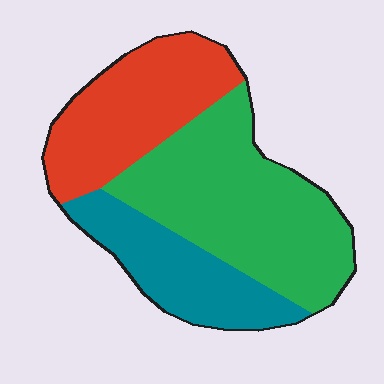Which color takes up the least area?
Teal, at roughly 25%.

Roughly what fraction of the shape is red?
Red covers about 30% of the shape.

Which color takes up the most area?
Green, at roughly 45%.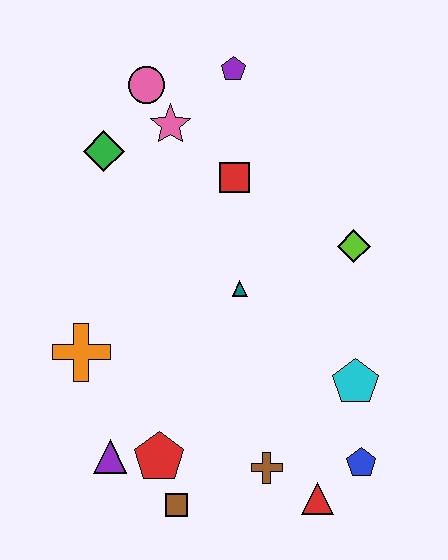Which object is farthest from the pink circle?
The red triangle is farthest from the pink circle.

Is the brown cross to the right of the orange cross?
Yes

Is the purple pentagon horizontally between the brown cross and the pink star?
Yes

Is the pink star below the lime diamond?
No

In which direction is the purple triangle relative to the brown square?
The purple triangle is to the left of the brown square.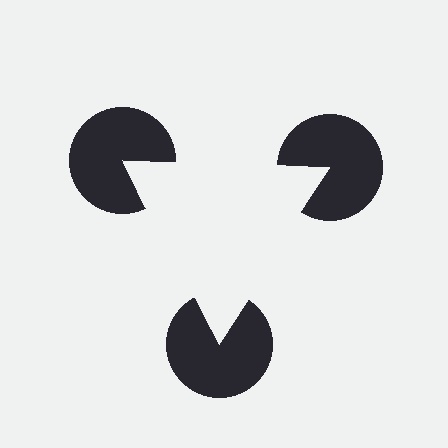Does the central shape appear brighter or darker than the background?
It typically appears slightly brighter than the background, even though no actual brightness change is drawn.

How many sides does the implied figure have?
3 sides.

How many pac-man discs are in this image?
There are 3 — one at each vertex of the illusory triangle.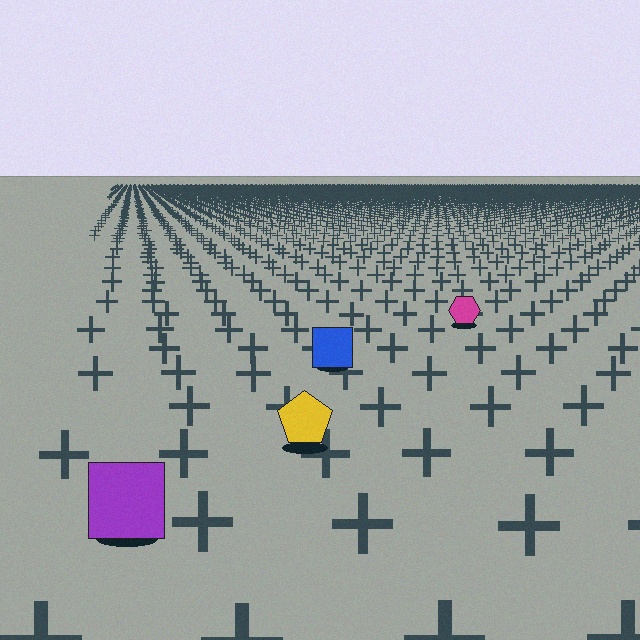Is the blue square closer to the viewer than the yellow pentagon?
No. The yellow pentagon is closer — you can tell from the texture gradient: the ground texture is coarser near it.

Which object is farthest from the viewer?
The magenta hexagon is farthest from the viewer. It appears smaller and the ground texture around it is denser.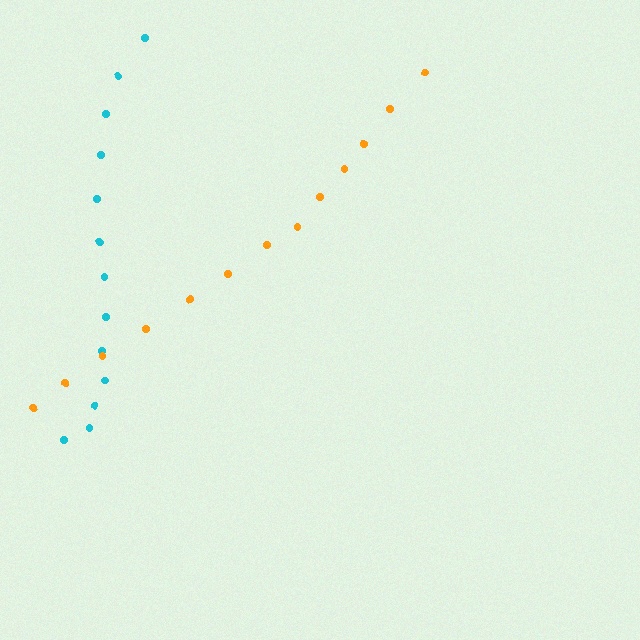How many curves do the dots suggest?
There are 2 distinct paths.